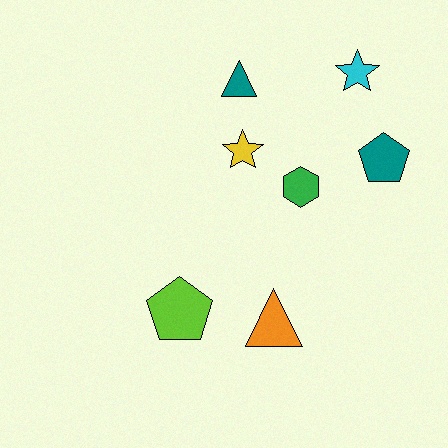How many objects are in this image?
There are 7 objects.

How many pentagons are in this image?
There are 2 pentagons.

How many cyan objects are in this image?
There is 1 cyan object.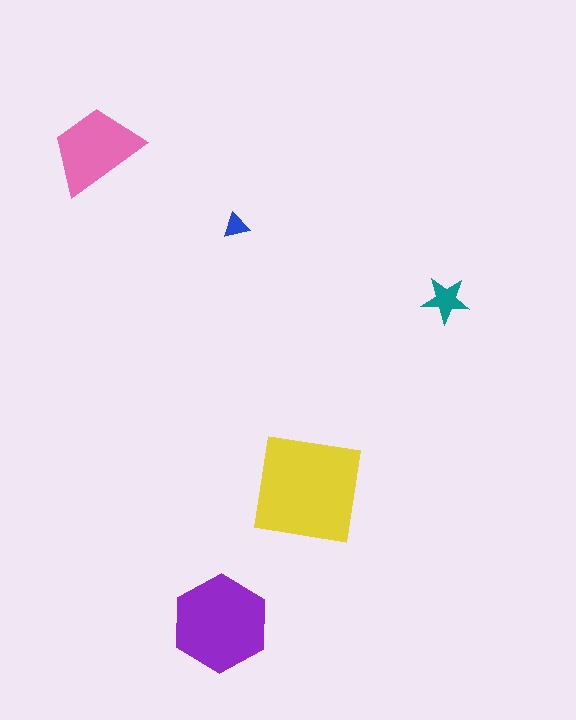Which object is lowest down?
The purple hexagon is bottommost.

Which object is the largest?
The yellow square.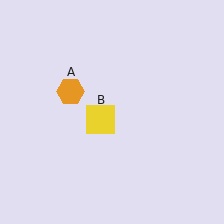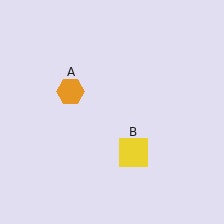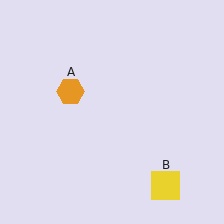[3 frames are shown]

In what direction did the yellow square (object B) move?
The yellow square (object B) moved down and to the right.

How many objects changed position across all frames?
1 object changed position: yellow square (object B).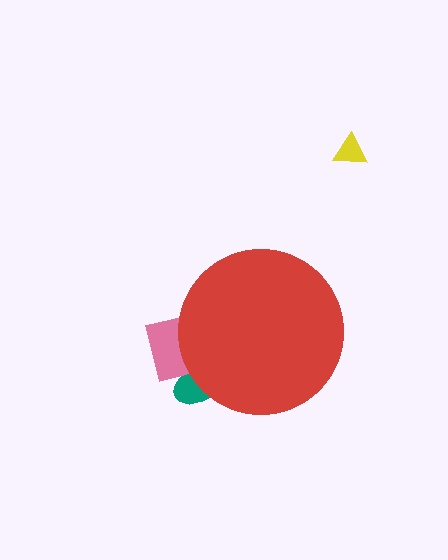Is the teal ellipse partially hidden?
Yes, the teal ellipse is partially hidden behind the red circle.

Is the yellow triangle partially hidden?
No, the yellow triangle is fully visible.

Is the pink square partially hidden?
Yes, the pink square is partially hidden behind the red circle.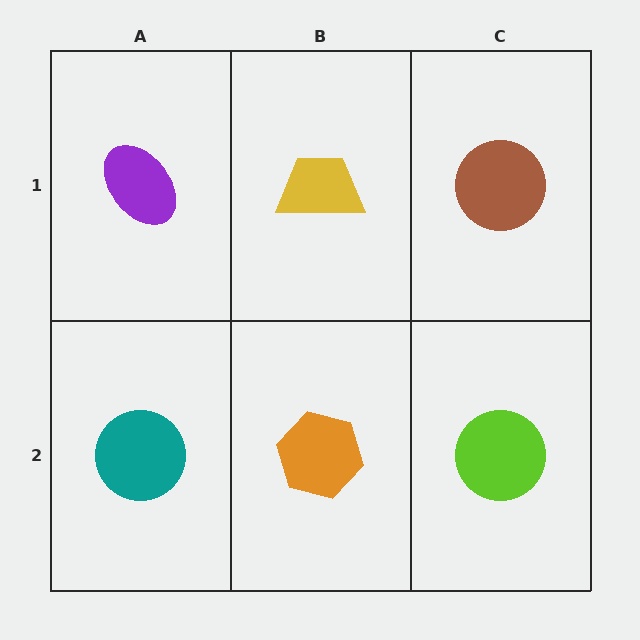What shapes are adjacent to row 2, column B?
A yellow trapezoid (row 1, column B), a teal circle (row 2, column A), a lime circle (row 2, column C).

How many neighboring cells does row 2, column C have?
2.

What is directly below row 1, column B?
An orange hexagon.